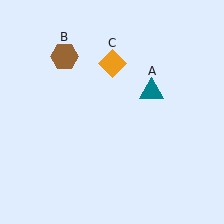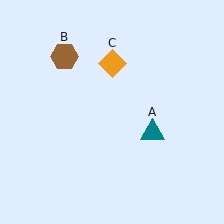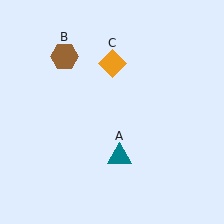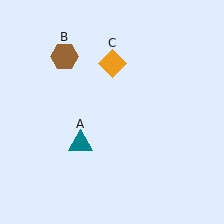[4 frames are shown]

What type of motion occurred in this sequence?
The teal triangle (object A) rotated clockwise around the center of the scene.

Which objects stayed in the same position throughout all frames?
Brown hexagon (object B) and orange diamond (object C) remained stationary.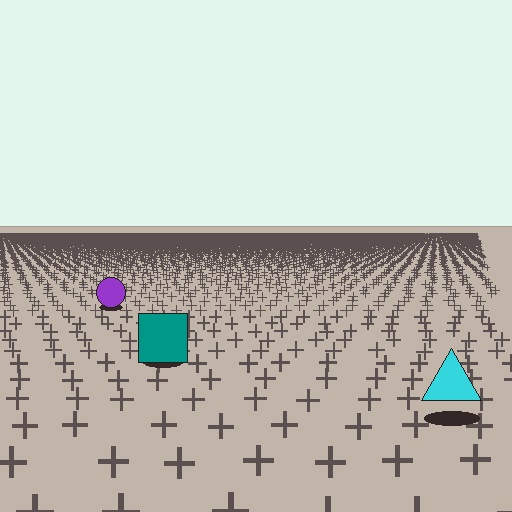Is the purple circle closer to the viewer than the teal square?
No. The teal square is closer — you can tell from the texture gradient: the ground texture is coarser near it.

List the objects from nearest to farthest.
From nearest to farthest: the cyan triangle, the teal square, the purple circle.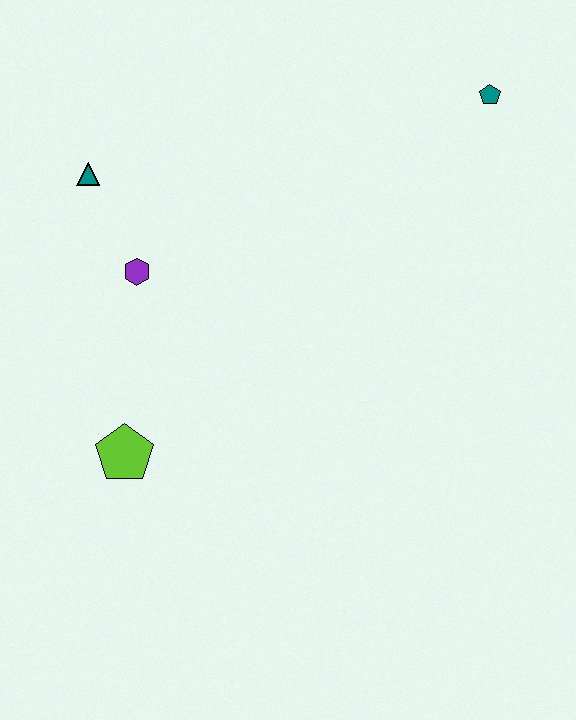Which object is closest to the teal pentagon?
The purple hexagon is closest to the teal pentagon.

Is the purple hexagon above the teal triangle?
No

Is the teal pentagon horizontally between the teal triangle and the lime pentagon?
No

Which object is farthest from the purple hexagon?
The teal pentagon is farthest from the purple hexagon.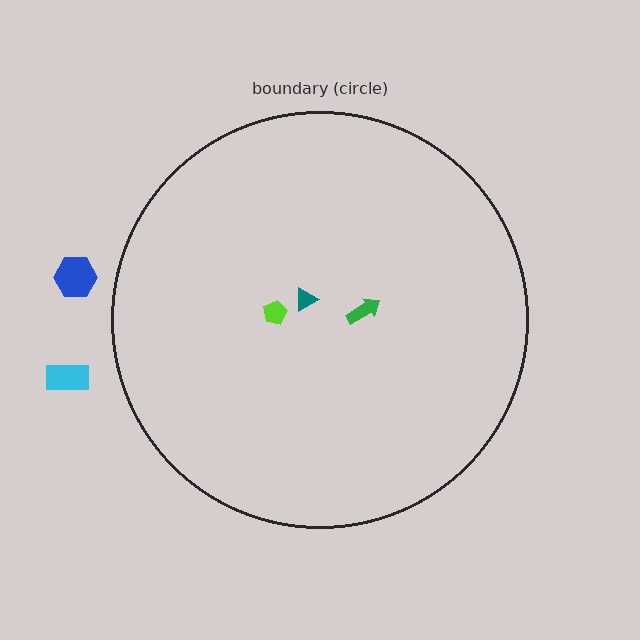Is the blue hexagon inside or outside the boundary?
Outside.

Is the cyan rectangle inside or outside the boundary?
Outside.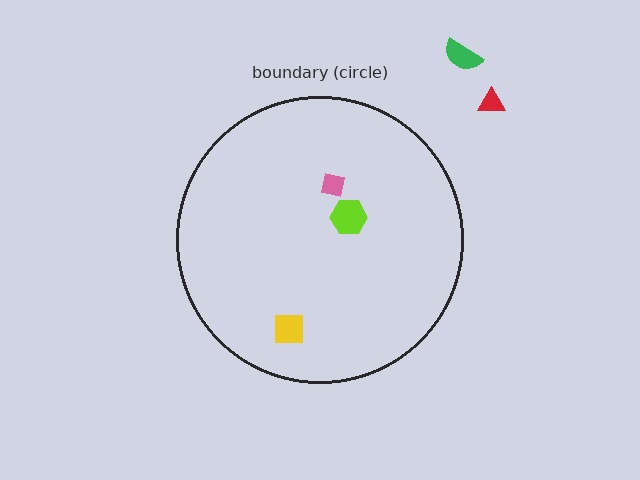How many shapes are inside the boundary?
3 inside, 2 outside.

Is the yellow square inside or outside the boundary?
Inside.